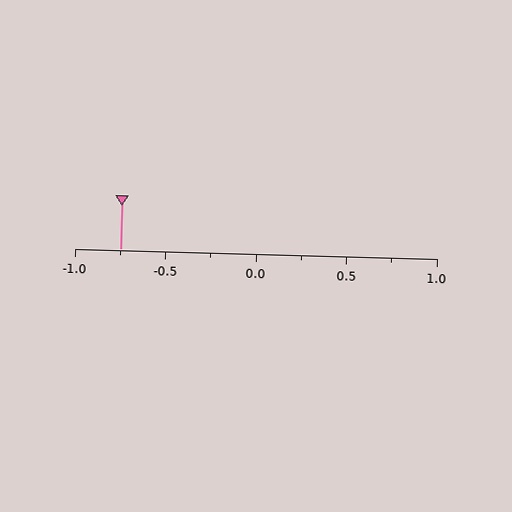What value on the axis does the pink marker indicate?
The marker indicates approximately -0.75.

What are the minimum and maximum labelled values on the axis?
The axis runs from -1.0 to 1.0.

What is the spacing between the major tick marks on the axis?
The major ticks are spaced 0.5 apart.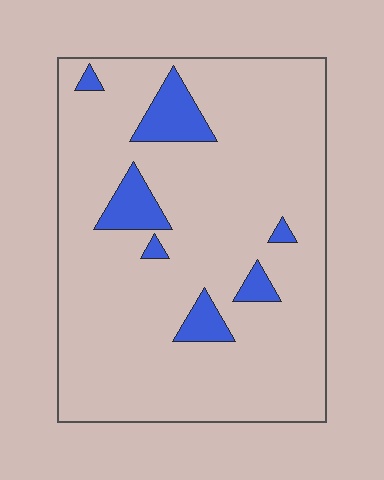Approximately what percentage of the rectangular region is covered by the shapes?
Approximately 10%.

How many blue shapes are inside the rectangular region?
7.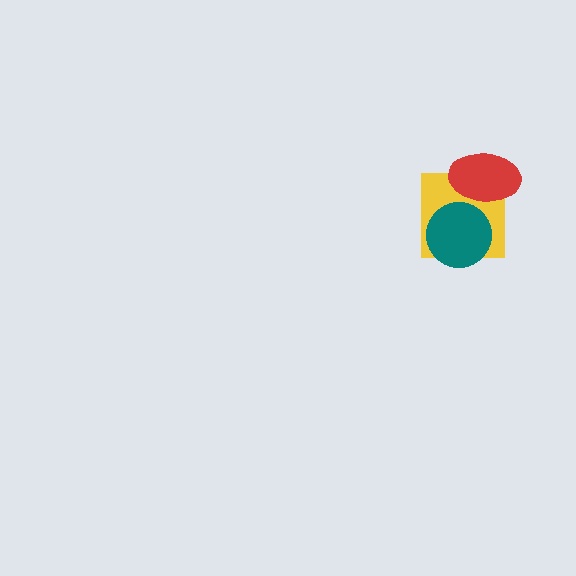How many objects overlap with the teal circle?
1 object overlaps with the teal circle.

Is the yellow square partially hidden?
Yes, it is partially covered by another shape.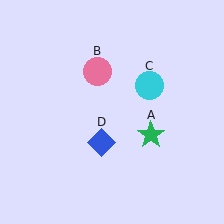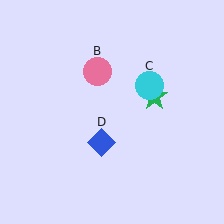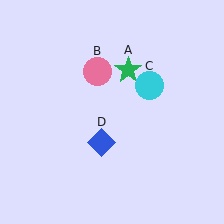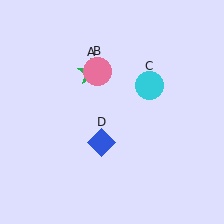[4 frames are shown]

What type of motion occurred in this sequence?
The green star (object A) rotated counterclockwise around the center of the scene.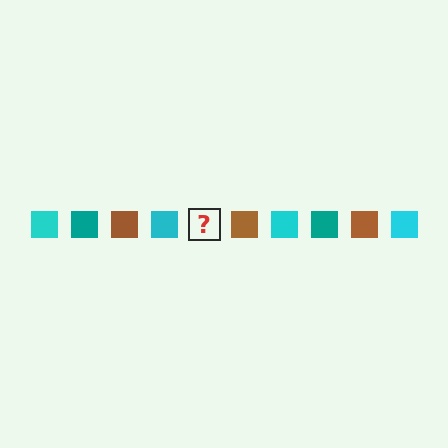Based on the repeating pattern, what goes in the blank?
The blank should be a teal square.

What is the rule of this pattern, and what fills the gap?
The rule is that the pattern cycles through cyan, teal, brown squares. The gap should be filled with a teal square.